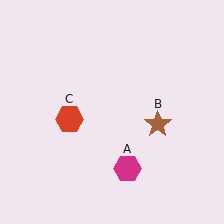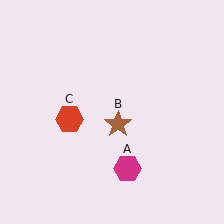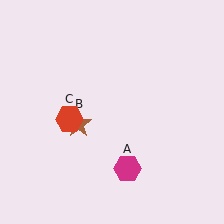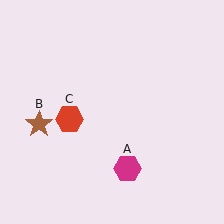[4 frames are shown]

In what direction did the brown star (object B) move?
The brown star (object B) moved left.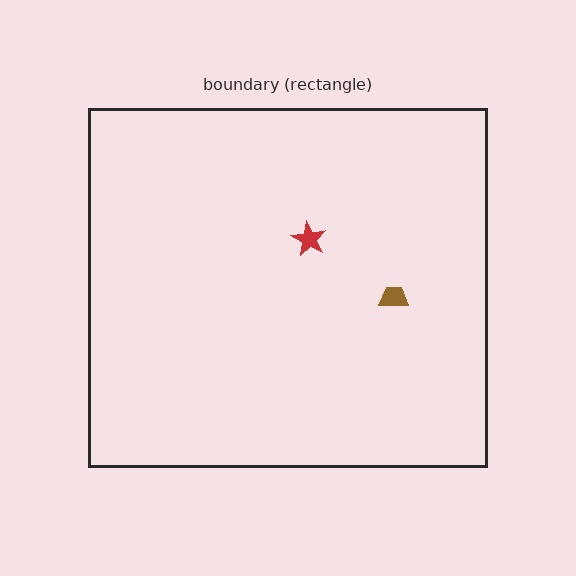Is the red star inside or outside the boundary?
Inside.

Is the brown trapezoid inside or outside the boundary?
Inside.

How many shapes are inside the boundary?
2 inside, 0 outside.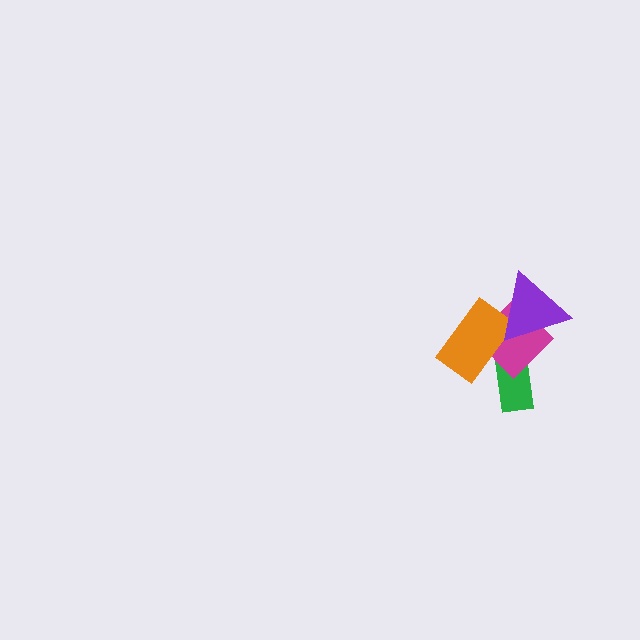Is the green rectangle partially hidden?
Yes, it is partially covered by another shape.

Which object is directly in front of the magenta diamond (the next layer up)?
The orange rectangle is directly in front of the magenta diamond.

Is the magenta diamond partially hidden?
Yes, it is partially covered by another shape.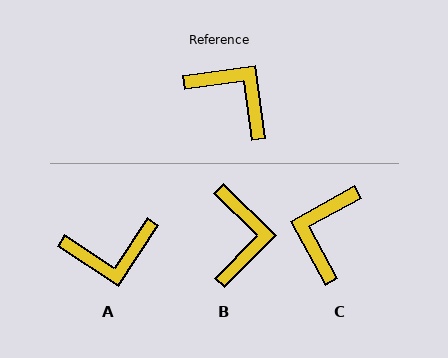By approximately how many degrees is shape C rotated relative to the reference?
Approximately 111 degrees counter-clockwise.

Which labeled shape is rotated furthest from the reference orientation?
A, about 131 degrees away.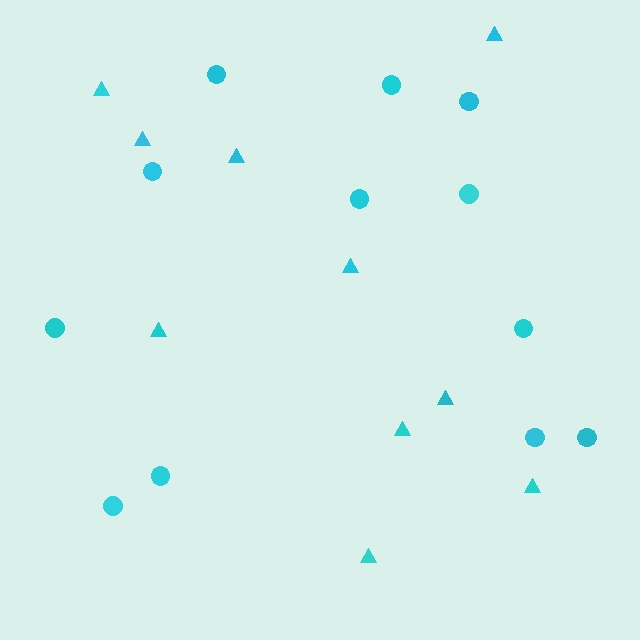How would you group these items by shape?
There are 2 groups: one group of triangles (10) and one group of circles (12).